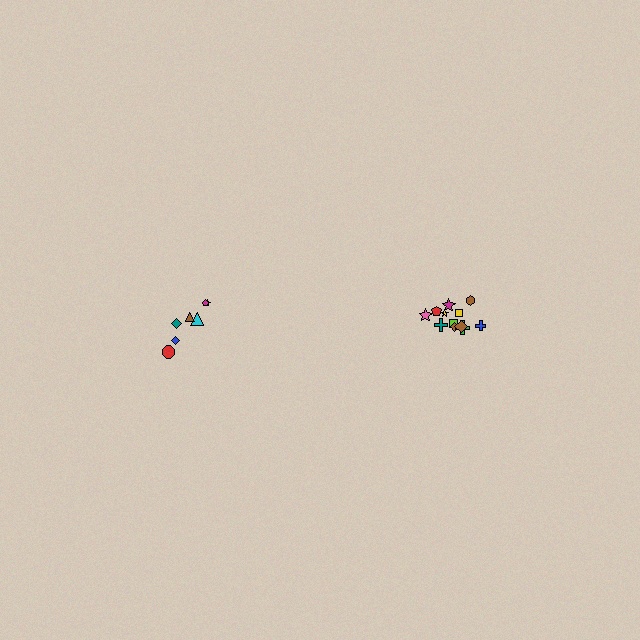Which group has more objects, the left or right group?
The right group.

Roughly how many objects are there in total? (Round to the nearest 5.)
Roughly 20 objects in total.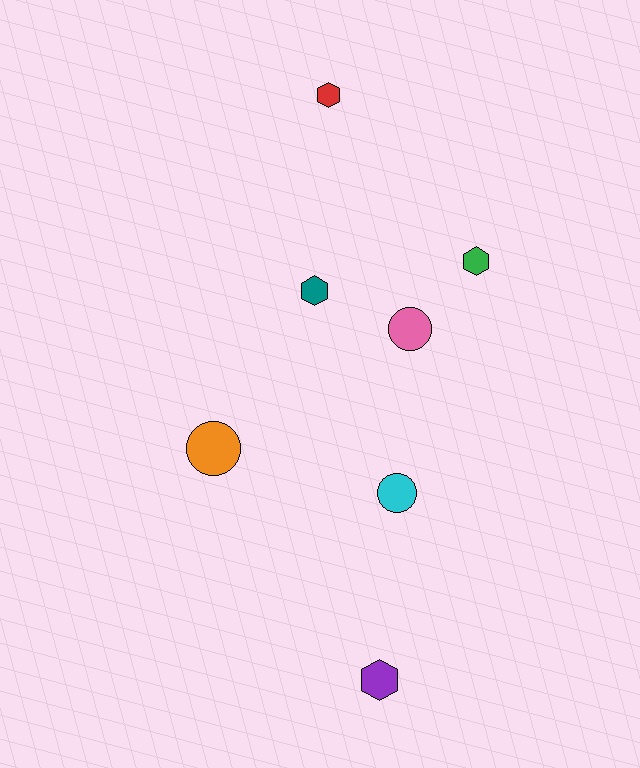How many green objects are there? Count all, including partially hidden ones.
There is 1 green object.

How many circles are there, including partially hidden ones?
There are 3 circles.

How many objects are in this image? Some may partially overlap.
There are 7 objects.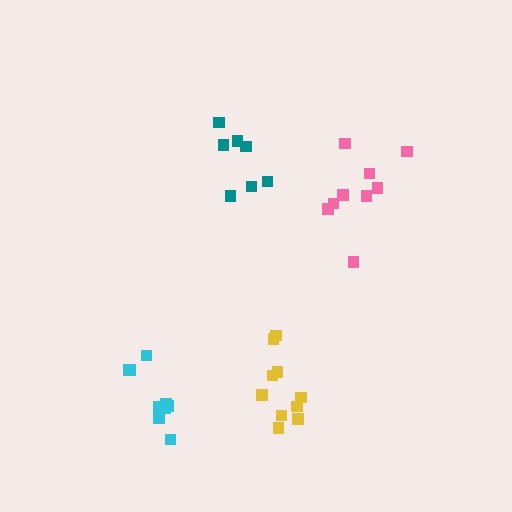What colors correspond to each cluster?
The clusters are colored: cyan, teal, pink, yellow.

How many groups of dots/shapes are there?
There are 4 groups.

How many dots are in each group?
Group 1: 9 dots, Group 2: 7 dots, Group 3: 9 dots, Group 4: 10 dots (35 total).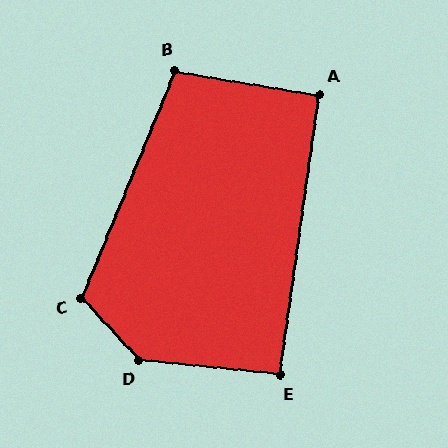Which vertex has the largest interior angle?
D, at approximately 138 degrees.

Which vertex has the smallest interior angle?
A, at approximately 91 degrees.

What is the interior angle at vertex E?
Approximately 92 degrees (approximately right).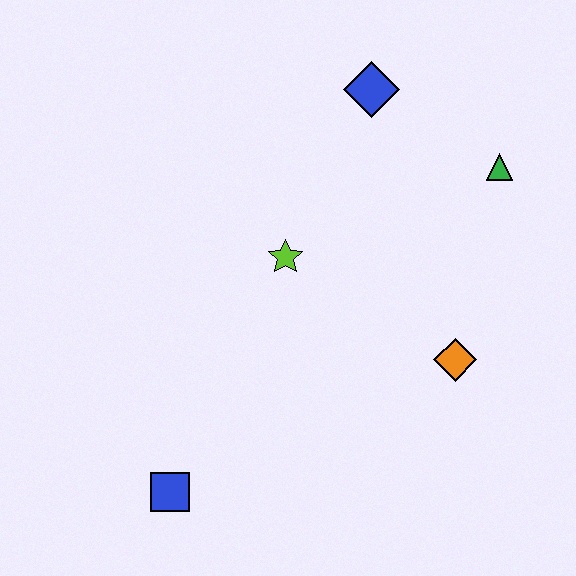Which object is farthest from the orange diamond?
The blue square is farthest from the orange diamond.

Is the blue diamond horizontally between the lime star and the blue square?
No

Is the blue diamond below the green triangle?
No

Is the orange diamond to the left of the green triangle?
Yes